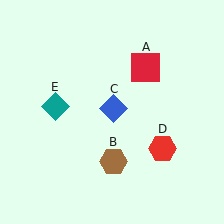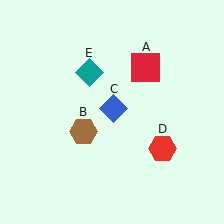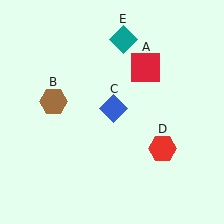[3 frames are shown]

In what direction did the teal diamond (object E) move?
The teal diamond (object E) moved up and to the right.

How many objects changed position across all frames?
2 objects changed position: brown hexagon (object B), teal diamond (object E).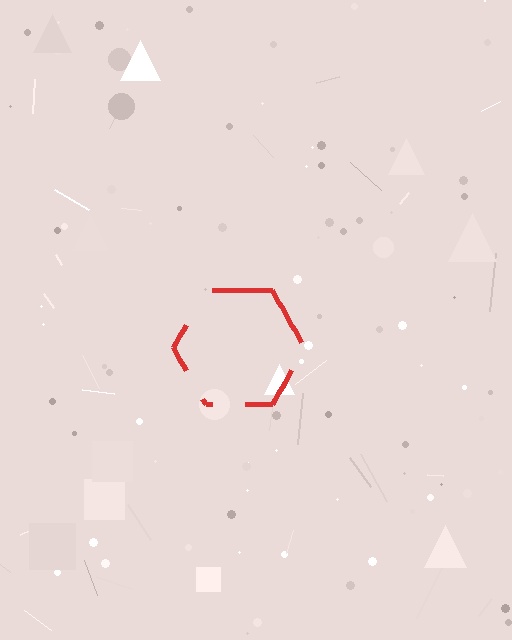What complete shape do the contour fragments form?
The contour fragments form a hexagon.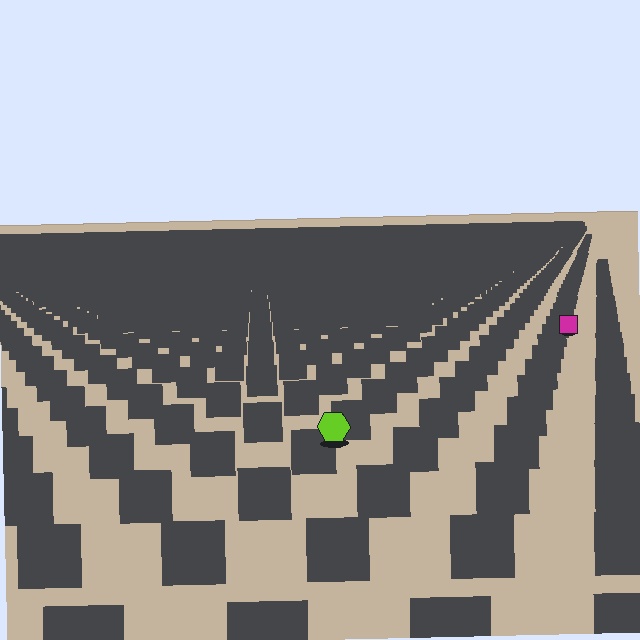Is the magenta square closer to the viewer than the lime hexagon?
No. The lime hexagon is closer — you can tell from the texture gradient: the ground texture is coarser near it.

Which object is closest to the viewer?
The lime hexagon is closest. The texture marks near it are larger and more spread out.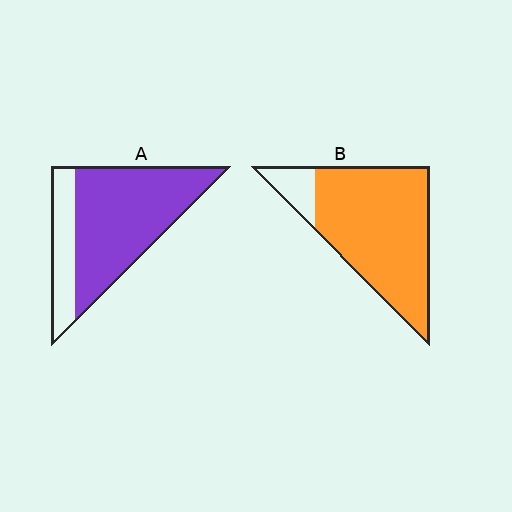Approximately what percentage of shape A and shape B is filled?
A is approximately 75% and B is approximately 85%.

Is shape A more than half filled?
Yes.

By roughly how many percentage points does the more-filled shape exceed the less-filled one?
By roughly 10 percentage points (B over A).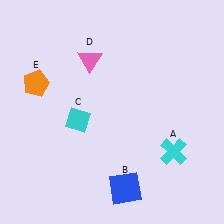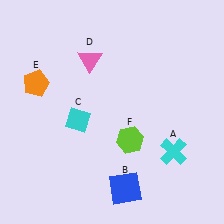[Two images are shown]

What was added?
A lime hexagon (F) was added in Image 2.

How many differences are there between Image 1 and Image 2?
There is 1 difference between the two images.